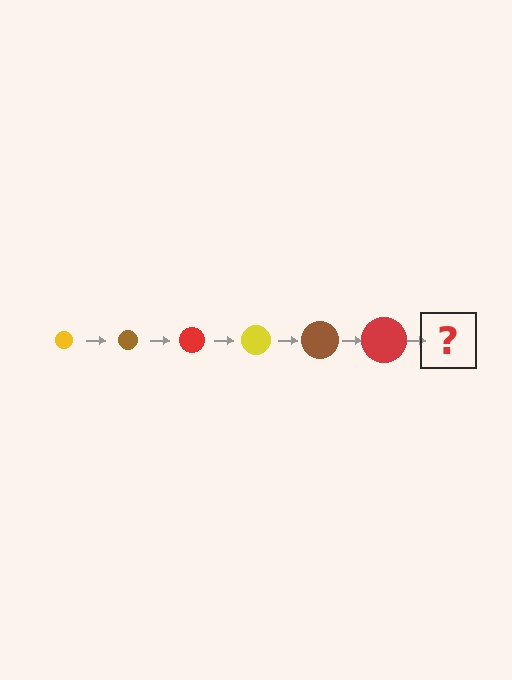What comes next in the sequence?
The next element should be a yellow circle, larger than the previous one.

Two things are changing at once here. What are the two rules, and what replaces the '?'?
The two rules are that the circle grows larger each step and the color cycles through yellow, brown, and red. The '?' should be a yellow circle, larger than the previous one.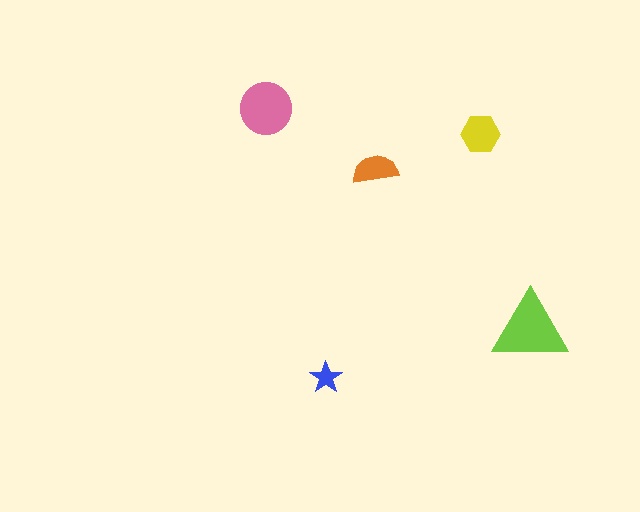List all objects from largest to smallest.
The lime triangle, the pink circle, the yellow hexagon, the orange semicircle, the blue star.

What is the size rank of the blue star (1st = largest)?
5th.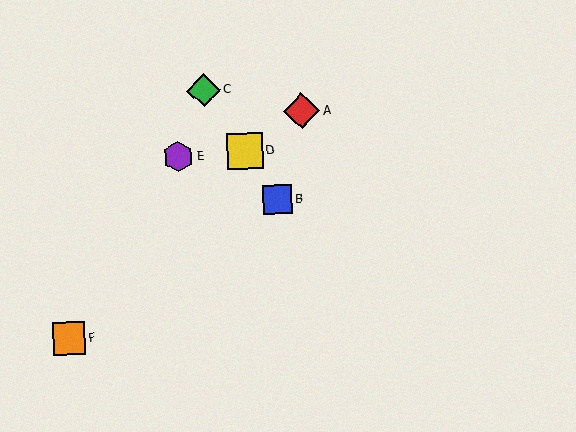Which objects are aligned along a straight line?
Objects B, C, D are aligned along a straight line.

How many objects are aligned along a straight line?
3 objects (B, C, D) are aligned along a straight line.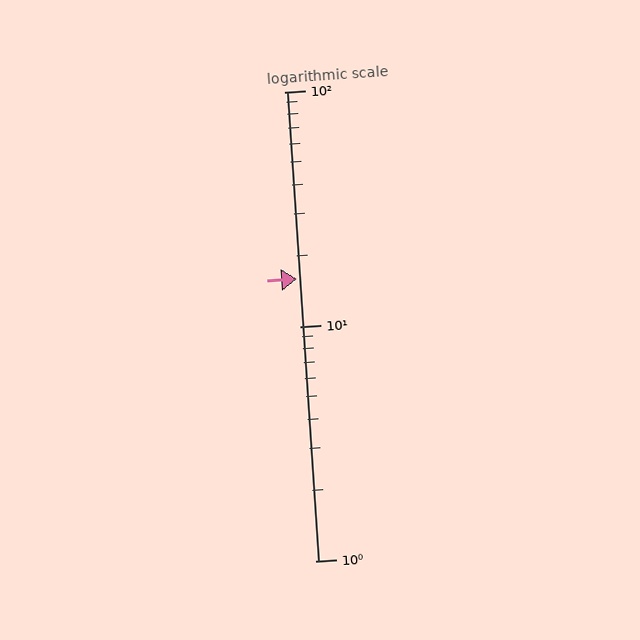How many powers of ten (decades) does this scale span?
The scale spans 2 decades, from 1 to 100.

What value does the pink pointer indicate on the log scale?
The pointer indicates approximately 16.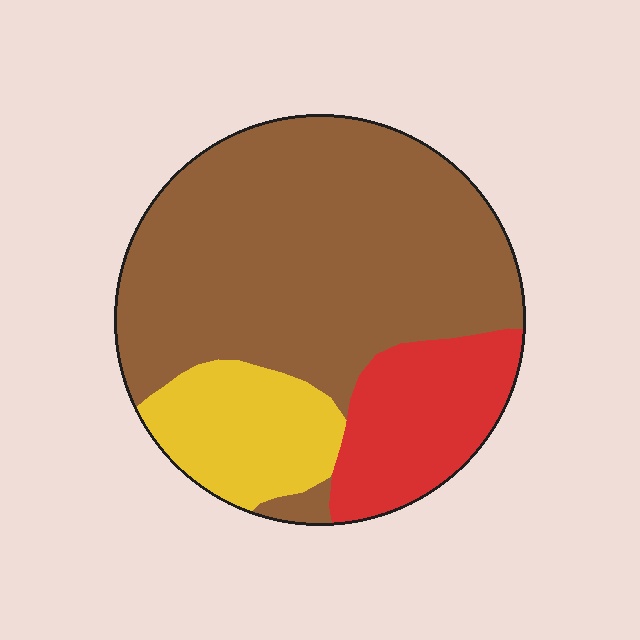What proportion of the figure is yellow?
Yellow takes up less than a quarter of the figure.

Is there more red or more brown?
Brown.